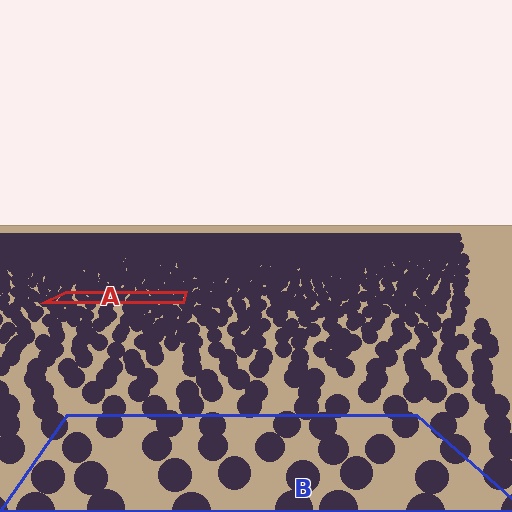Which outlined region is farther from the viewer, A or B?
Region A is farther from the viewer — the texture elements inside it appear smaller and more densely packed.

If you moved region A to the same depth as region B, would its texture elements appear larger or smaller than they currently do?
They would appear larger. At a closer depth, the same texture elements are projected at a bigger on-screen size.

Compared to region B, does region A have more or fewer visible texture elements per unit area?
Region A has more texture elements per unit area — they are packed more densely because it is farther away.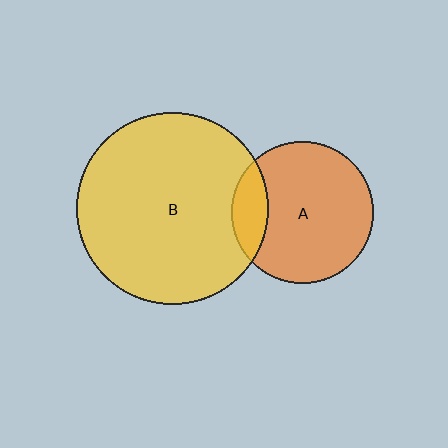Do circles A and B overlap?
Yes.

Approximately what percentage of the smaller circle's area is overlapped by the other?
Approximately 15%.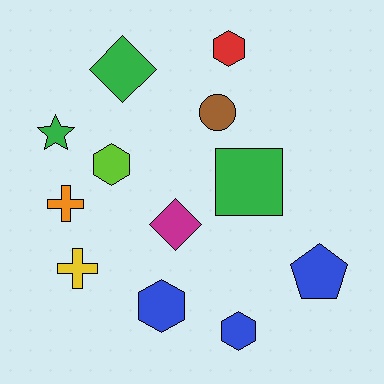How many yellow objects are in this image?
There is 1 yellow object.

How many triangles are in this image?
There are no triangles.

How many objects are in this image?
There are 12 objects.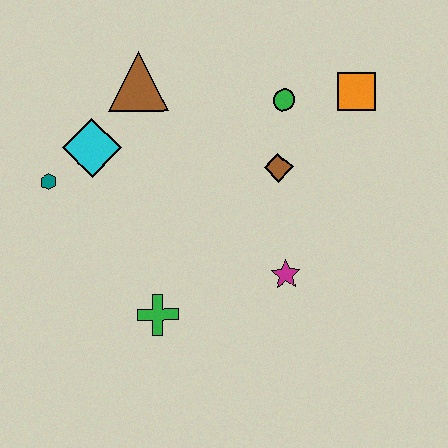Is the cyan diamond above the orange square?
No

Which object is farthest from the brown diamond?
The teal hexagon is farthest from the brown diamond.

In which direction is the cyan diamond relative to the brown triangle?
The cyan diamond is below the brown triangle.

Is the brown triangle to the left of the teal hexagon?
No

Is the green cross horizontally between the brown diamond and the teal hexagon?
Yes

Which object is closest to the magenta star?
The brown diamond is closest to the magenta star.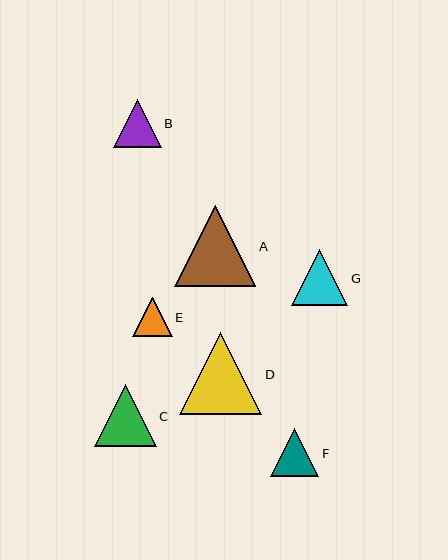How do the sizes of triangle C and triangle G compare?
Triangle C and triangle G are approximately the same size.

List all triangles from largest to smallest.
From largest to smallest: D, A, C, G, F, B, E.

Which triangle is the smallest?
Triangle E is the smallest with a size of approximately 40 pixels.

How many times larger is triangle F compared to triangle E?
Triangle F is approximately 1.2 times the size of triangle E.